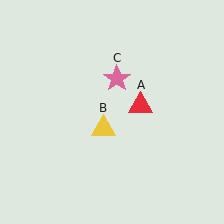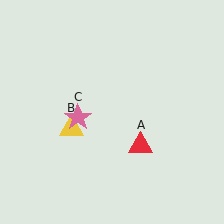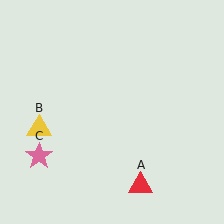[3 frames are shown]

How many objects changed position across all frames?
3 objects changed position: red triangle (object A), yellow triangle (object B), pink star (object C).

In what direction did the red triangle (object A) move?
The red triangle (object A) moved down.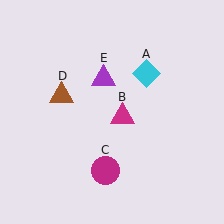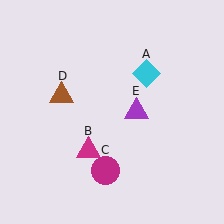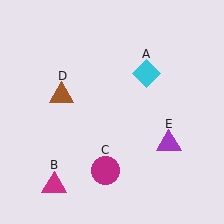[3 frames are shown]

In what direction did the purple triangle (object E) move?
The purple triangle (object E) moved down and to the right.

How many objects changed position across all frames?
2 objects changed position: magenta triangle (object B), purple triangle (object E).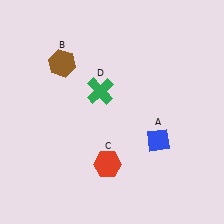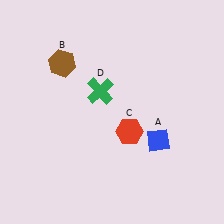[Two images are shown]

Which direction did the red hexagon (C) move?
The red hexagon (C) moved up.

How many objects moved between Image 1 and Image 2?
1 object moved between the two images.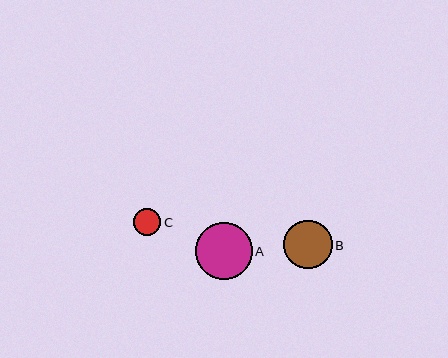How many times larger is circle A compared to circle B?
Circle A is approximately 1.2 times the size of circle B.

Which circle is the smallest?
Circle C is the smallest with a size of approximately 27 pixels.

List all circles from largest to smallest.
From largest to smallest: A, B, C.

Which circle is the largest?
Circle A is the largest with a size of approximately 57 pixels.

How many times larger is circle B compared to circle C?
Circle B is approximately 1.8 times the size of circle C.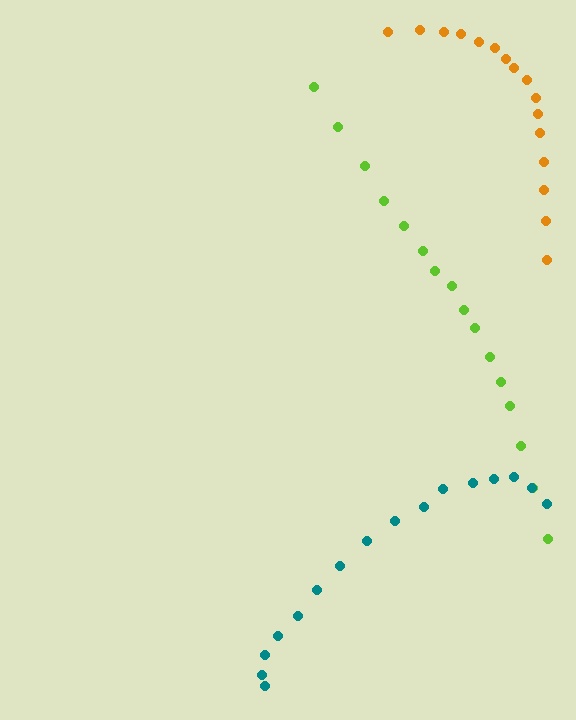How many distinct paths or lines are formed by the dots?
There are 3 distinct paths.